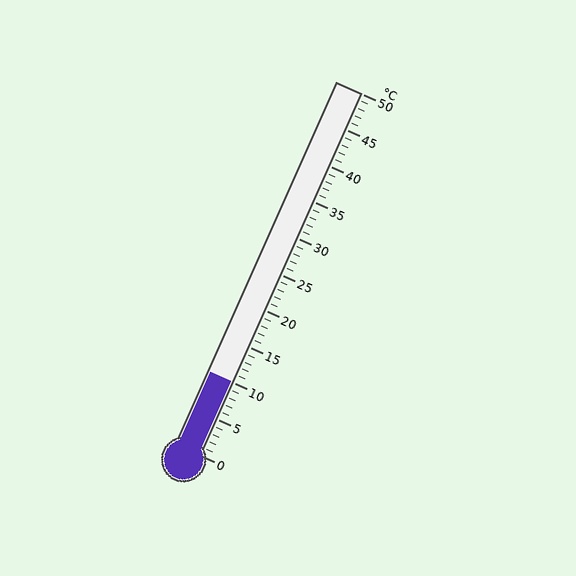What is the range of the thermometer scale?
The thermometer scale ranges from 0°C to 50°C.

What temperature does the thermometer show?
The thermometer shows approximately 10°C.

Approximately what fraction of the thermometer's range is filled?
The thermometer is filled to approximately 20% of its range.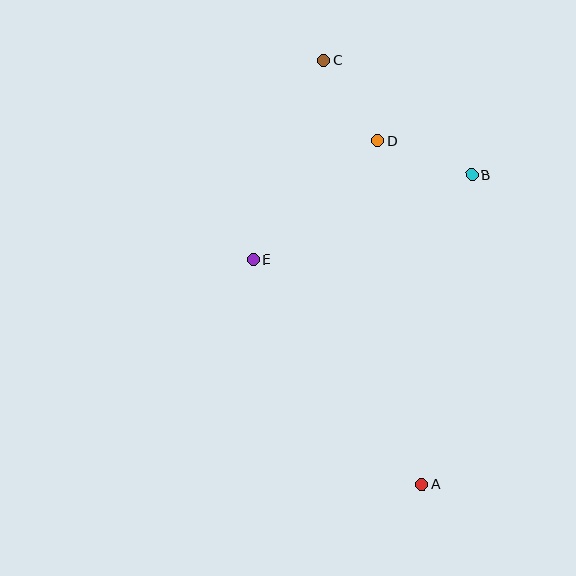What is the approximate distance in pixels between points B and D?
The distance between B and D is approximately 100 pixels.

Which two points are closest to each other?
Points C and D are closest to each other.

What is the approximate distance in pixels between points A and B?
The distance between A and B is approximately 314 pixels.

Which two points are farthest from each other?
Points A and C are farthest from each other.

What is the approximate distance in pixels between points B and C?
The distance between B and C is approximately 187 pixels.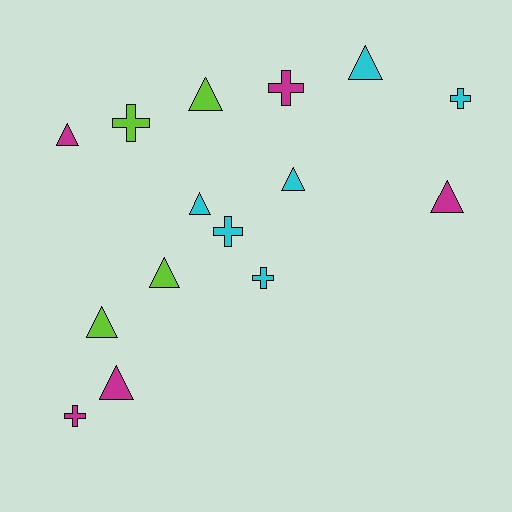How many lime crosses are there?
There is 1 lime cross.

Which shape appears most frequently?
Triangle, with 9 objects.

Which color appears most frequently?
Cyan, with 6 objects.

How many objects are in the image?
There are 15 objects.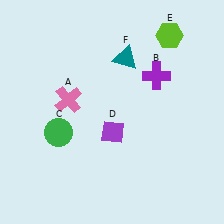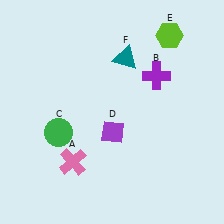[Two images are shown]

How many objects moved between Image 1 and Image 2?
1 object moved between the two images.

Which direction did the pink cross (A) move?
The pink cross (A) moved down.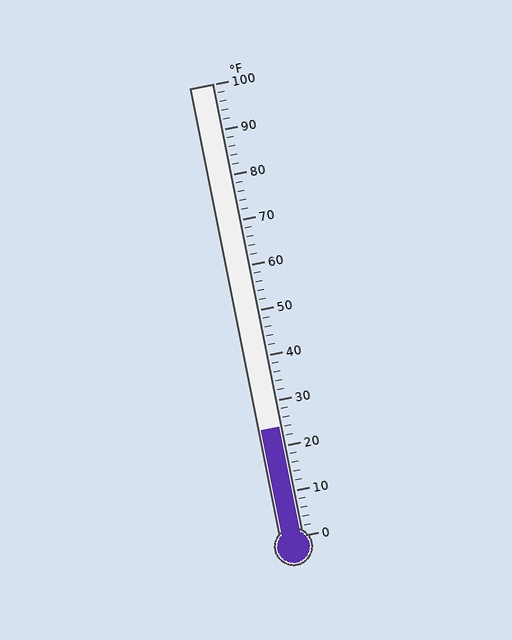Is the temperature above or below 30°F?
The temperature is below 30°F.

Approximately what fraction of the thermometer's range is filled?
The thermometer is filled to approximately 25% of its range.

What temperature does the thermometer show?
The thermometer shows approximately 24°F.